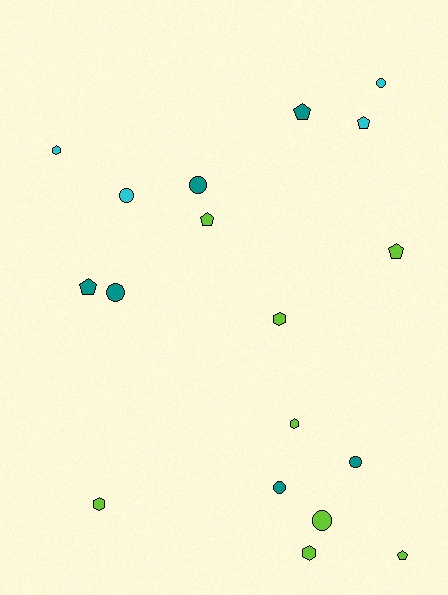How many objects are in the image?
There are 18 objects.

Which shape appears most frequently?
Circle, with 7 objects.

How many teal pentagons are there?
There are 2 teal pentagons.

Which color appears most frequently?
Lime, with 8 objects.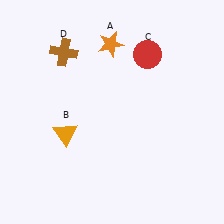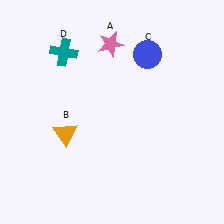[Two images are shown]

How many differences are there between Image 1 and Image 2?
There are 3 differences between the two images.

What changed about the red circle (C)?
In Image 1, C is red. In Image 2, it changed to blue.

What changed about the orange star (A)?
In Image 1, A is orange. In Image 2, it changed to pink.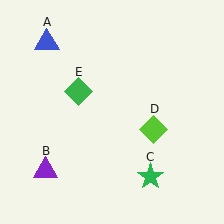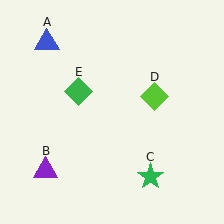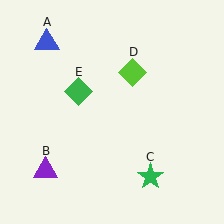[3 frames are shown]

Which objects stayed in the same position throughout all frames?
Blue triangle (object A) and purple triangle (object B) and green star (object C) and green diamond (object E) remained stationary.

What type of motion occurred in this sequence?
The lime diamond (object D) rotated counterclockwise around the center of the scene.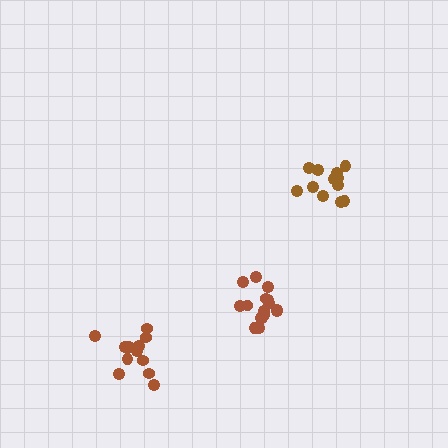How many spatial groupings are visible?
There are 3 spatial groupings.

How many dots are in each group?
Group 1: 12 dots, Group 2: 16 dots, Group 3: 12 dots (40 total).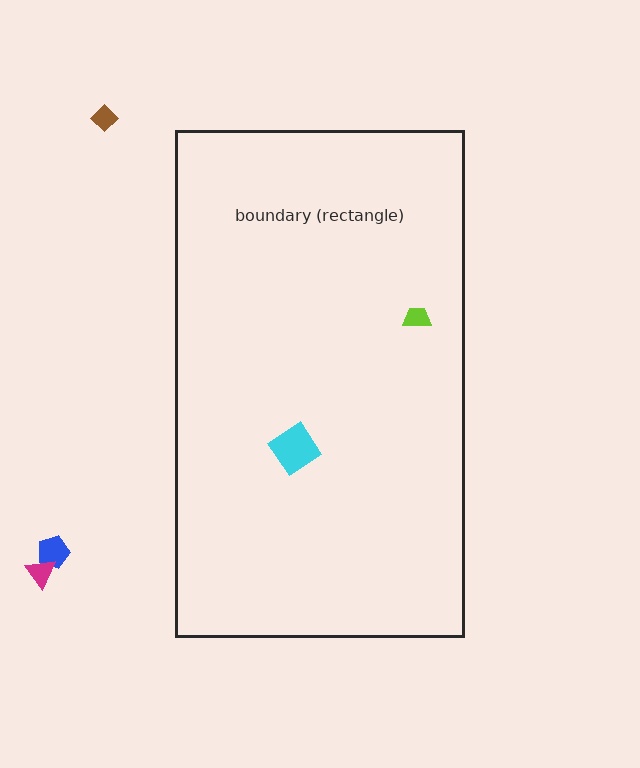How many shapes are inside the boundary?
2 inside, 3 outside.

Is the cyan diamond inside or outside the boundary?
Inside.